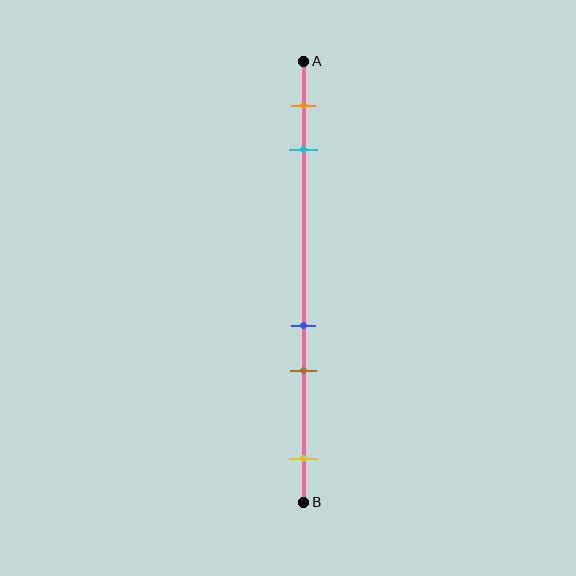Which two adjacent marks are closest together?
The blue and brown marks are the closest adjacent pair.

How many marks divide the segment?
There are 5 marks dividing the segment.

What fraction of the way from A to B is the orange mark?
The orange mark is approximately 10% (0.1) of the way from A to B.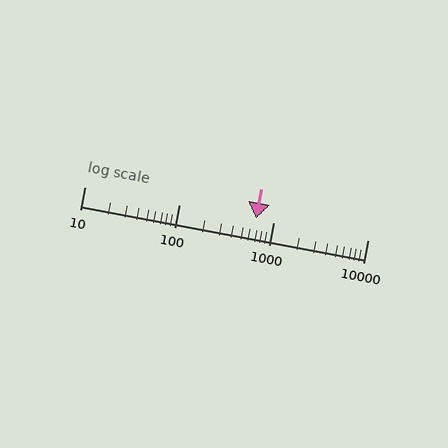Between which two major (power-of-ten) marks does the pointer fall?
The pointer is between 100 and 1000.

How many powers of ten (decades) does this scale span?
The scale spans 3 decades, from 10 to 10000.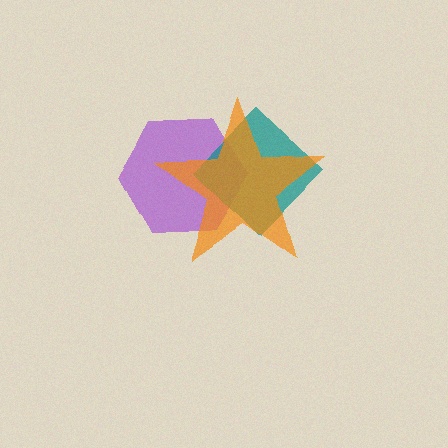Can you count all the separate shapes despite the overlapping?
Yes, there are 3 separate shapes.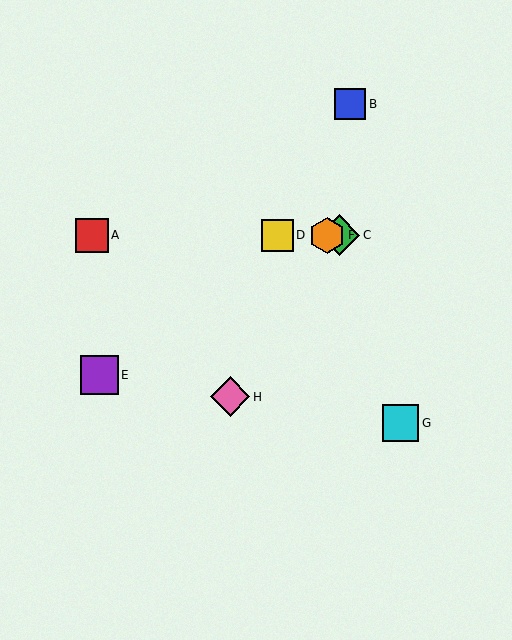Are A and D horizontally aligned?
Yes, both are at y≈235.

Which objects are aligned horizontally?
Objects A, C, D, F are aligned horizontally.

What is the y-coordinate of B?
Object B is at y≈104.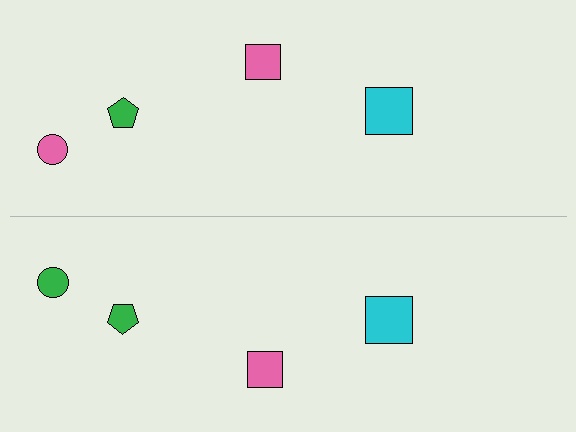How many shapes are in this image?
There are 8 shapes in this image.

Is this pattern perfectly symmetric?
No, the pattern is not perfectly symmetric. The green circle on the bottom side breaks the symmetry — its mirror counterpart is pink.